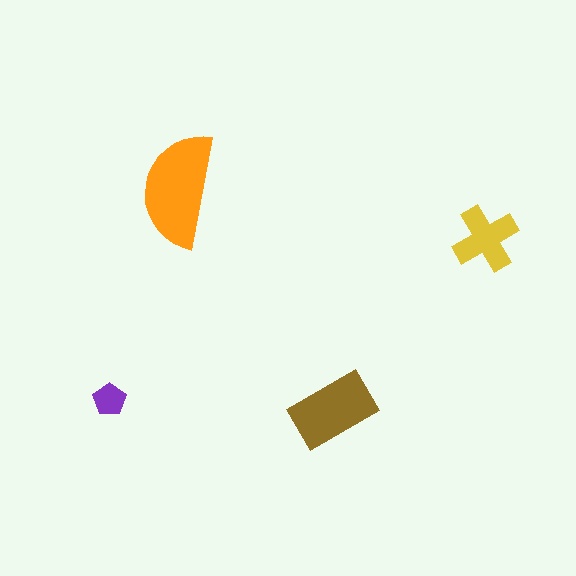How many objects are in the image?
There are 4 objects in the image.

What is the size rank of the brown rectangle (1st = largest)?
2nd.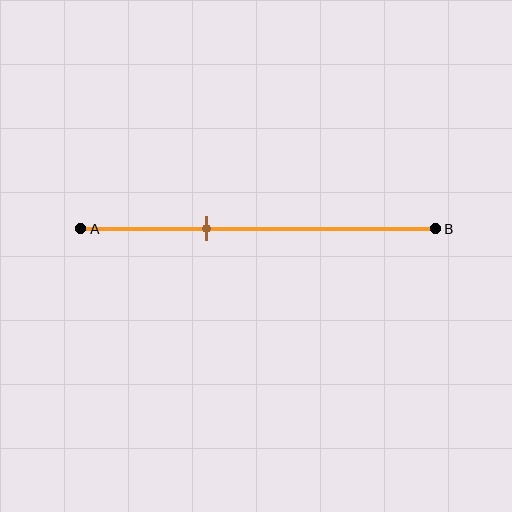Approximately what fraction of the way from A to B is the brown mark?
The brown mark is approximately 35% of the way from A to B.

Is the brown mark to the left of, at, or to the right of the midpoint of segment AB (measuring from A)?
The brown mark is to the left of the midpoint of segment AB.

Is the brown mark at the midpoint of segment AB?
No, the mark is at about 35% from A, not at the 50% midpoint.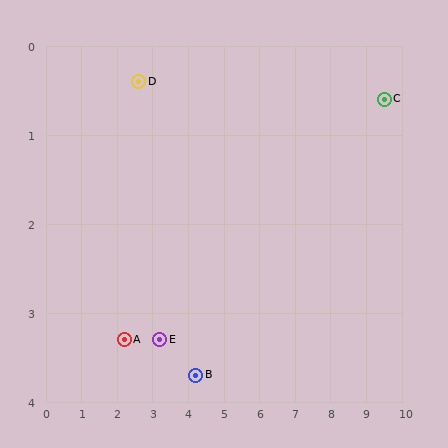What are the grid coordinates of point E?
Point E is at approximately (3.2, 3.3).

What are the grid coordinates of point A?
Point A is at approximately (2.2, 3.3).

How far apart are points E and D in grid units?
Points E and D are about 3.0 grid units apart.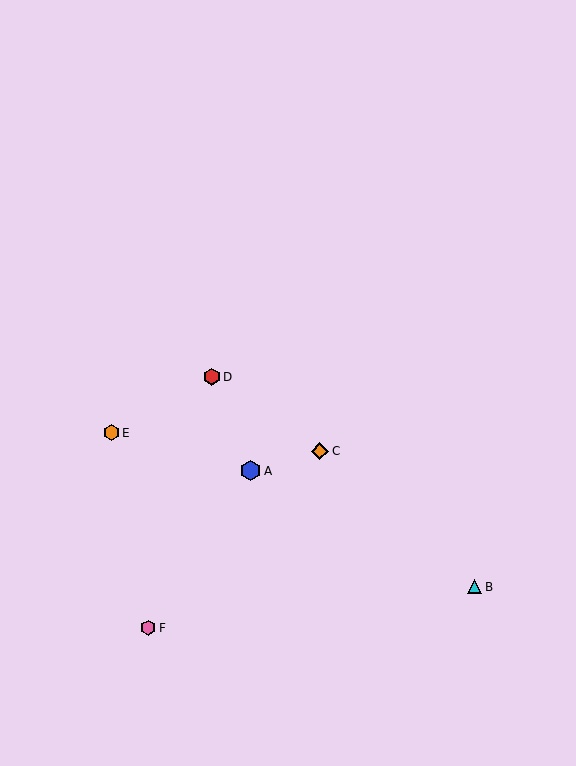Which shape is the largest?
The blue hexagon (labeled A) is the largest.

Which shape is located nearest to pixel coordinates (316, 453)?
The orange diamond (labeled C) at (320, 451) is nearest to that location.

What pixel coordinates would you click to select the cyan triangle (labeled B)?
Click at (474, 587) to select the cyan triangle B.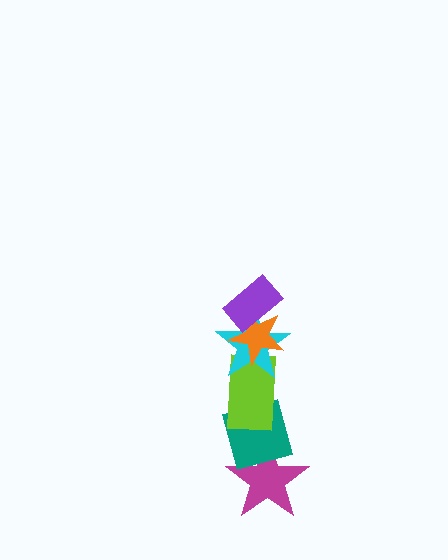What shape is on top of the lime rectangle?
The cyan star is on top of the lime rectangle.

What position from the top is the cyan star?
The cyan star is 3rd from the top.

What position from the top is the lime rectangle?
The lime rectangle is 4th from the top.